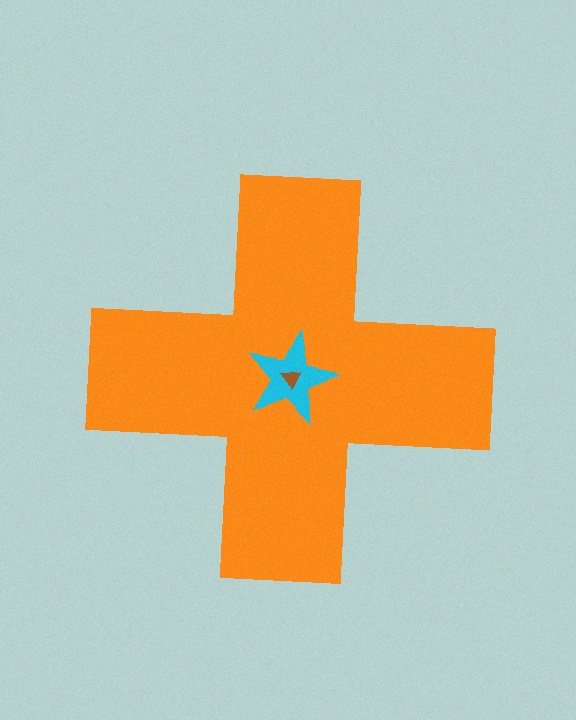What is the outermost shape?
The orange cross.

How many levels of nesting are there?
3.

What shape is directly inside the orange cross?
The cyan star.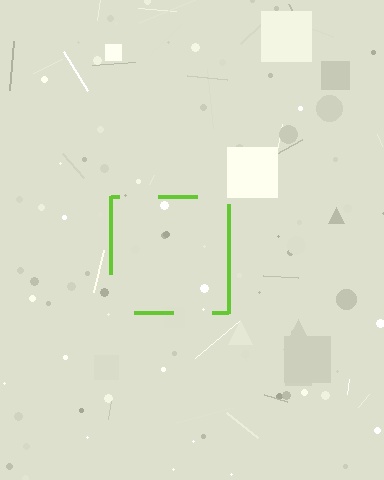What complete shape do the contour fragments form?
The contour fragments form a square.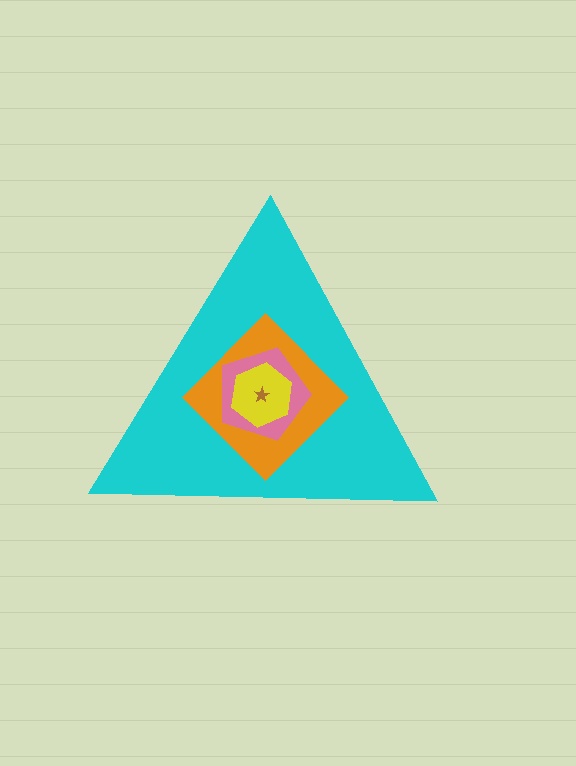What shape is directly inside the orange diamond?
The pink pentagon.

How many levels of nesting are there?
5.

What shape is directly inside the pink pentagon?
The yellow hexagon.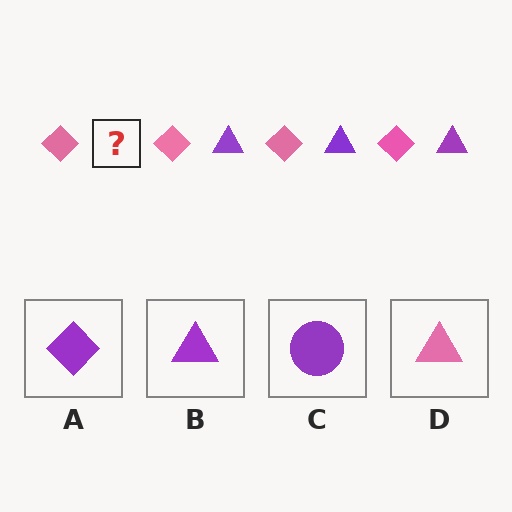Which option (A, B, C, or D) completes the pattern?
B.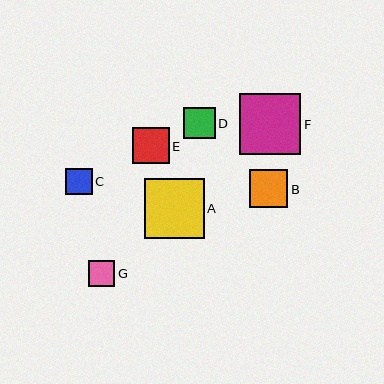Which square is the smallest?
Square G is the smallest with a size of approximately 26 pixels.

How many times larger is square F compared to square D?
Square F is approximately 1.9 times the size of square D.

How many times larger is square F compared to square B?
Square F is approximately 1.6 times the size of square B.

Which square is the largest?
Square F is the largest with a size of approximately 61 pixels.